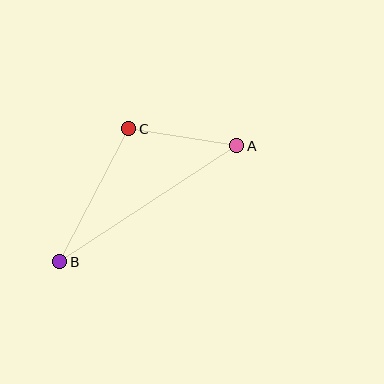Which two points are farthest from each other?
Points A and B are farthest from each other.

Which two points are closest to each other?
Points A and C are closest to each other.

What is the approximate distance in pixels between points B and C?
The distance between B and C is approximately 150 pixels.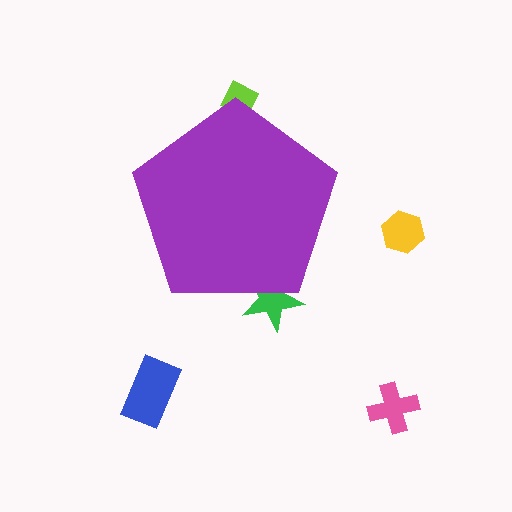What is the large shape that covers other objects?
A purple pentagon.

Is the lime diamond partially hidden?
Yes, the lime diamond is partially hidden behind the purple pentagon.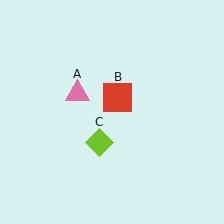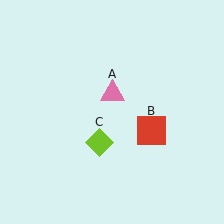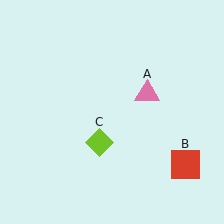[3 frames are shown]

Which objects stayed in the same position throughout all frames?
Lime diamond (object C) remained stationary.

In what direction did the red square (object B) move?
The red square (object B) moved down and to the right.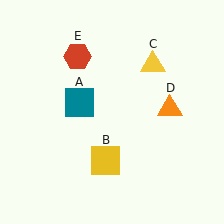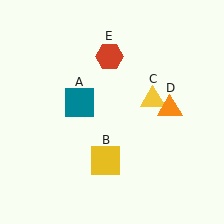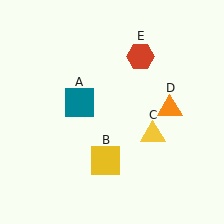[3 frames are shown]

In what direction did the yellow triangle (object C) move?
The yellow triangle (object C) moved down.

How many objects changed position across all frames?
2 objects changed position: yellow triangle (object C), red hexagon (object E).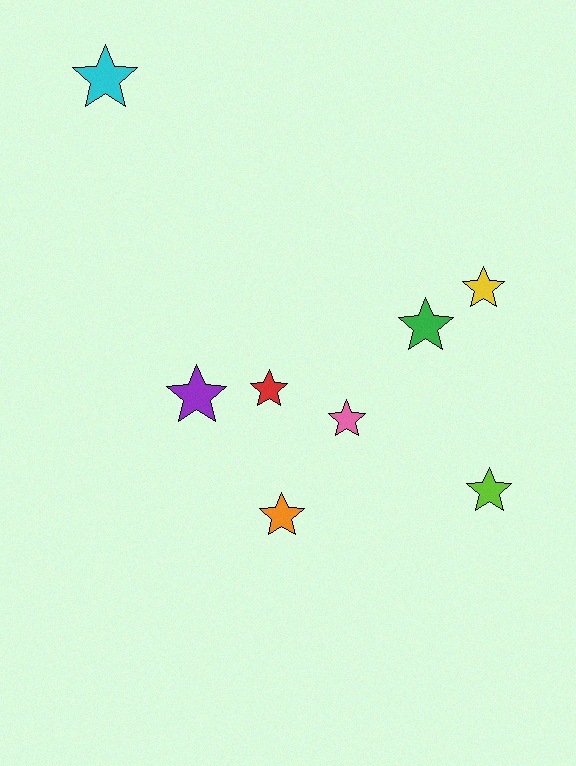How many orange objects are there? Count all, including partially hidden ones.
There is 1 orange object.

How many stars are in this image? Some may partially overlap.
There are 8 stars.